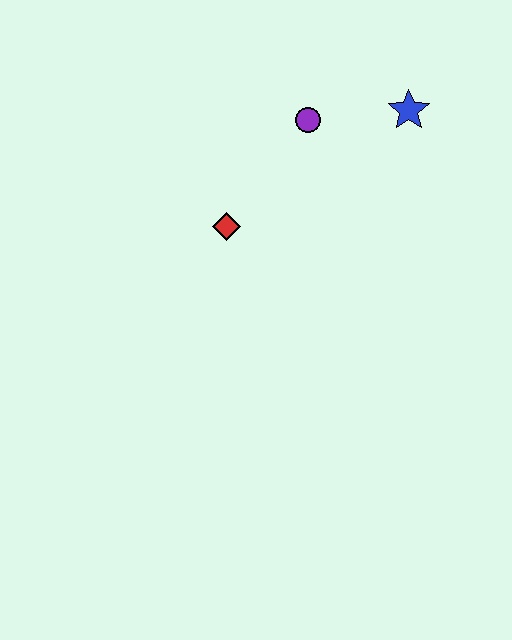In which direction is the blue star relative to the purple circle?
The blue star is to the right of the purple circle.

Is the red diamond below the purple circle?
Yes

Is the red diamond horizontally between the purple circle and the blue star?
No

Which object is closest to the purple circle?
The blue star is closest to the purple circle.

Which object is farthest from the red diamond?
The blue star is farthest from the red diamond.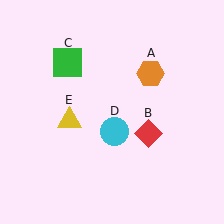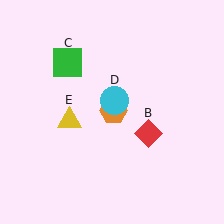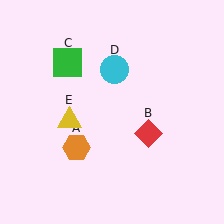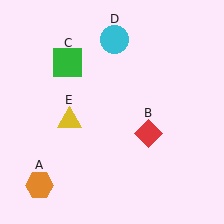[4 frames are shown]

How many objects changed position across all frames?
2 objects changed position: orange hexagon (object A), cyan circle (object D).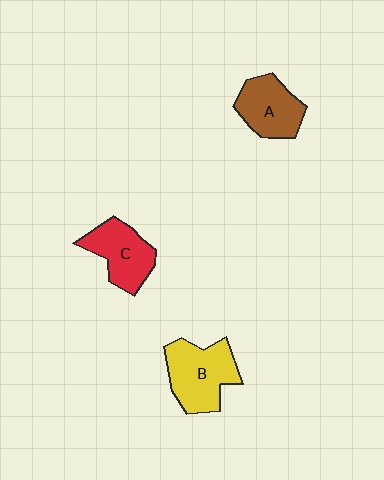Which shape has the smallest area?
Shape A (brown).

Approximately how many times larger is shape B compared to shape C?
Approximately 1.2 times.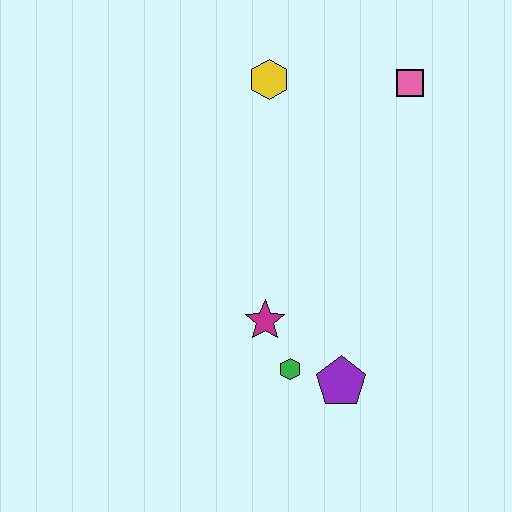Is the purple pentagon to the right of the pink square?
No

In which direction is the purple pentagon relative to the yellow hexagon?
The purple pentagon is below the yellow hexagon.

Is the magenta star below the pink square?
Yes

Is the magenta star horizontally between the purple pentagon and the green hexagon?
No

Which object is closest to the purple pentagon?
The green hexagon is closest to the purple pentagon.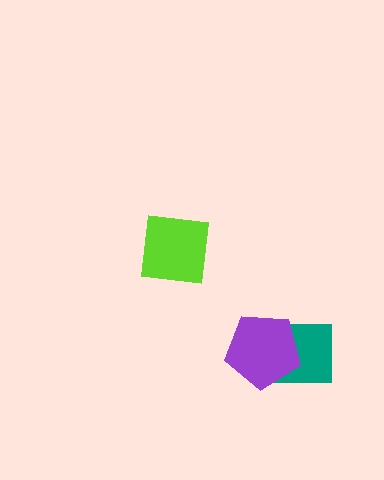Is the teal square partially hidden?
Yes, it is partially covered by another shape.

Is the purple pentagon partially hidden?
No, no other shape covers it.